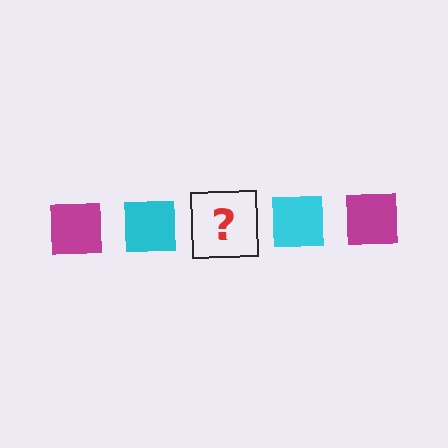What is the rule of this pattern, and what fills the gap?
The rule is that the pattern cycles through magenta, cyan squares. The gap should be filled with a magenta square.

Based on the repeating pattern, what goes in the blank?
The blank should be a magenta square.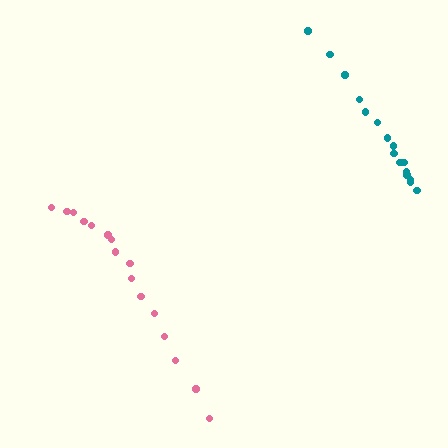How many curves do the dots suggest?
There are 2 distinct paths.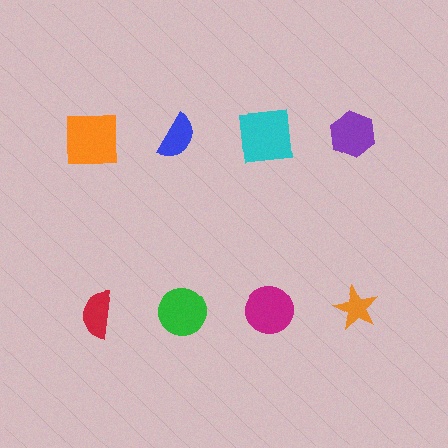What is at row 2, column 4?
An orange star.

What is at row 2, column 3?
A magenta circle.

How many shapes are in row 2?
4 shapes.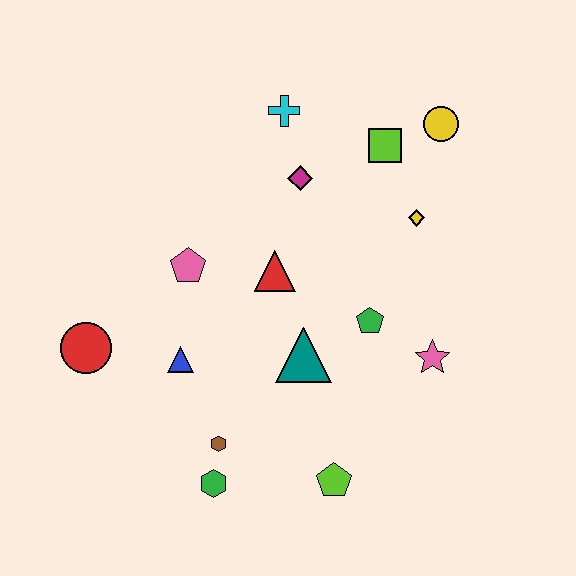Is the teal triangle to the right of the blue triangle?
Yes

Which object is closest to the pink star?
The green pentagon is closest to the pink star.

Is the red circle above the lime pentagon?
Yes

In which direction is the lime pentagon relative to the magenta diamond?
The lime pentagon is below the magenta diamond.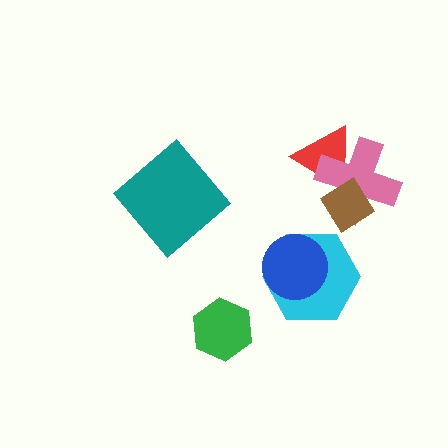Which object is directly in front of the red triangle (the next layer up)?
The pink cross is directly in front of the red triangle.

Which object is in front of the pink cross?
The brown diamond is in front of the pink cross.